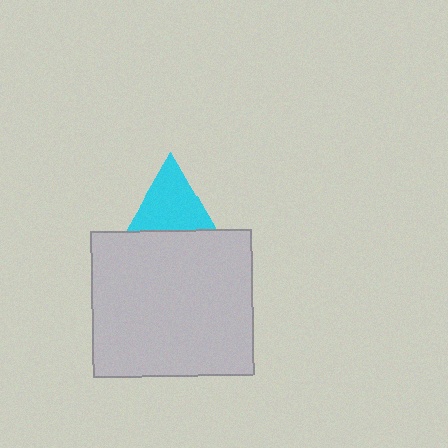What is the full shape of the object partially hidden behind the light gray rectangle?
The partially hidden object is a cyan triangle.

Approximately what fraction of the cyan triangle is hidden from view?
Roughly 54% of the cyan triangle is hidden behind the light gray rectangle.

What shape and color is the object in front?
The object in front is a light gray rectangle.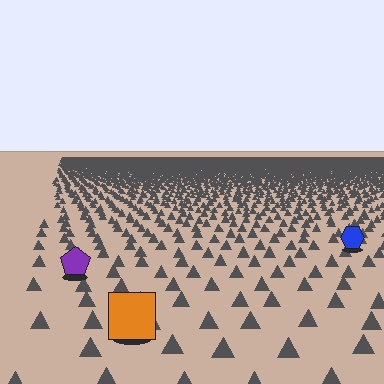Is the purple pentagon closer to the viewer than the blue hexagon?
Yes. The purple pentagon is closer — you can tell from the texture gradient: the ground texture is coarser near it.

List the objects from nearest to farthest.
From nearest to farthest: the orange square, the purple pentagon, the blue hexagon.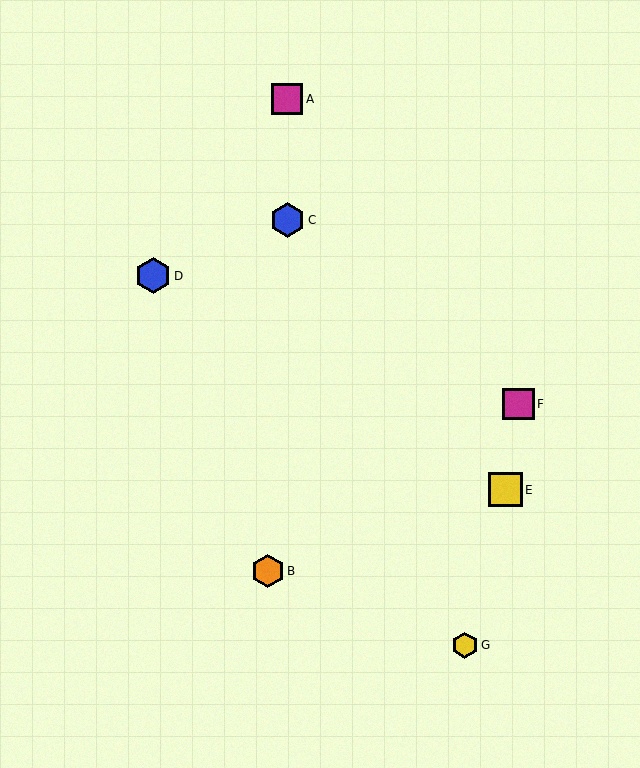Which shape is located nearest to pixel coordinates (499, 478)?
The yellow square (labeled E) at (505, 490) is nearest to that location.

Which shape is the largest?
The blue hexagon (labeled D) is the largest.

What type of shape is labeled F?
Shape F is a magenta square.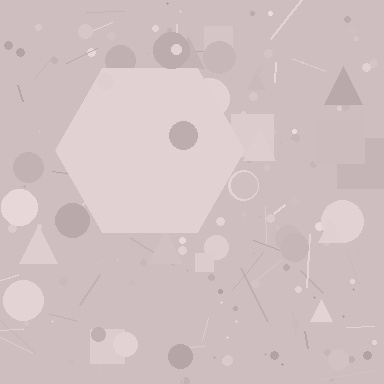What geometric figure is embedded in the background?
A hexagon is embedded in the background.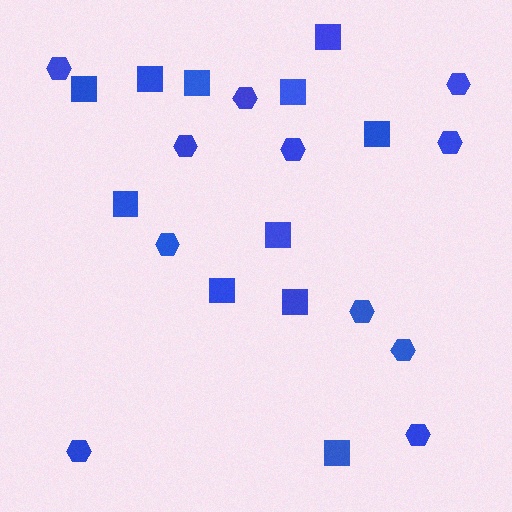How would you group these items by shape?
There are 2 groups: one group of hexagons (11) and one group of squares (11).